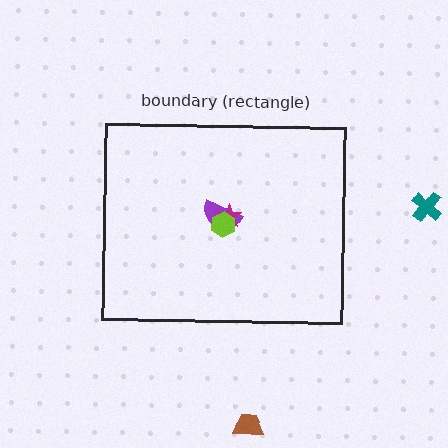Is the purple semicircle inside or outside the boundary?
Inside.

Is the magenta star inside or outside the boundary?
Inside.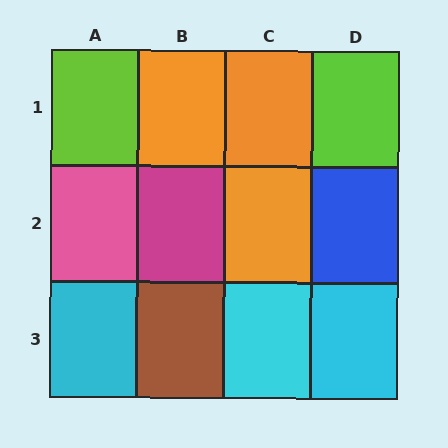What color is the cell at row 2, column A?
Pink.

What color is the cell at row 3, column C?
Cyan.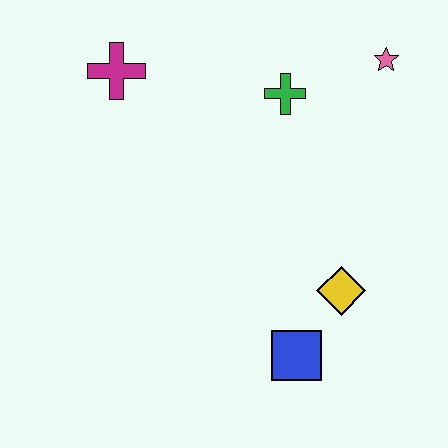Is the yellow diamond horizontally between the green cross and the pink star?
Yes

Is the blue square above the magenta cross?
No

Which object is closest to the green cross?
The pink star is closest to the green cross.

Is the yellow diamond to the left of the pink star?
Yes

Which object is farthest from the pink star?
The blue square is farthest from the pink star.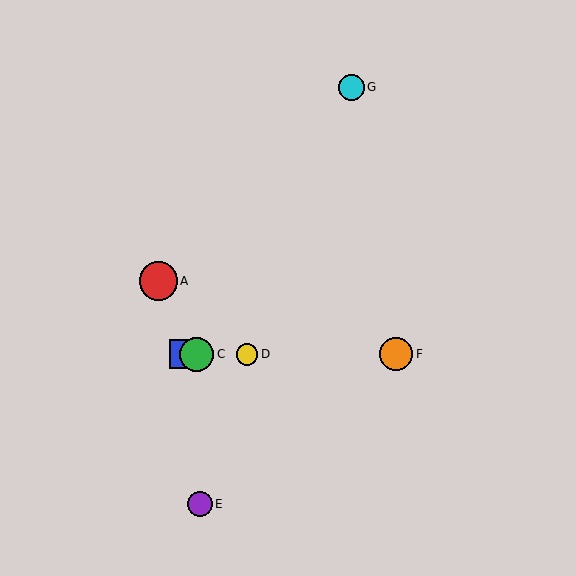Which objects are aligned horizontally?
Objects B, C, D, F are aligned horizontally.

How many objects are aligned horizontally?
4 objects (B, C, D, F) are aligned horizontally.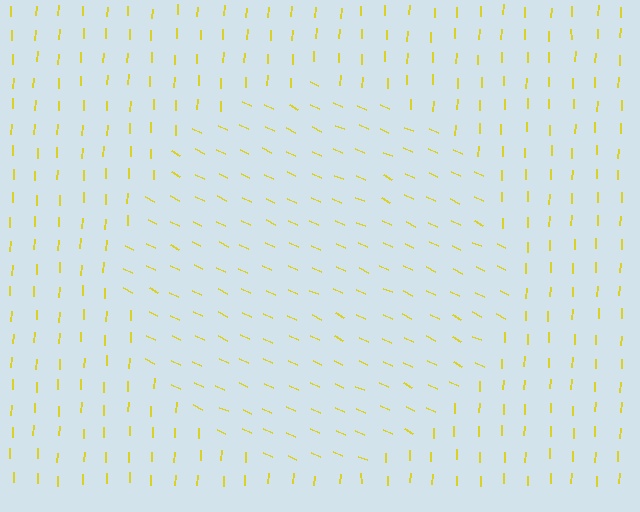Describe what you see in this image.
The image is filled with small yellow line segments. A circle region in the image has lines oriented differently from the surrounding lines, creating a visible texture boundary.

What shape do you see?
I see a circle.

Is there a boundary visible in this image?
Yes, there is a texture boundary formed by a change in line orientation.